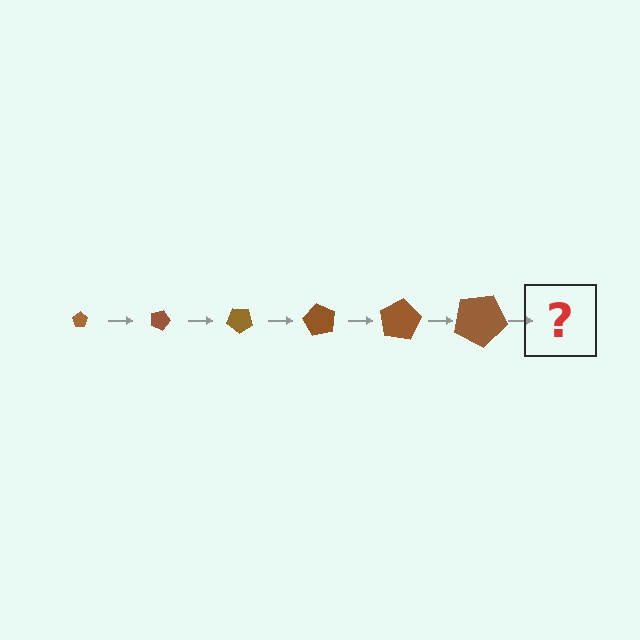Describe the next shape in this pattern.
It should be a pentagon, larger than the previous one and rotated 120 degrees from the start.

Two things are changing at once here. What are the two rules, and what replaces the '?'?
The two rules are that the pentagon grows larger each step and it rotates 20 degrees each step. The '?' should be a pentagon, larger than the previous one and rotated 120 degrees from the start.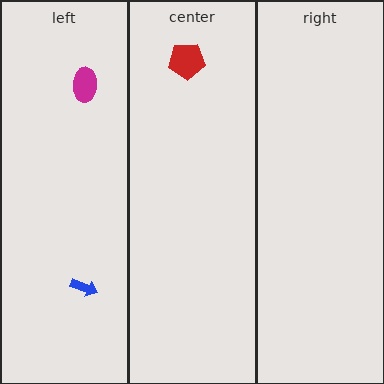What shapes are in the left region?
The blue arrow, the magenta ellipse.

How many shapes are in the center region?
1.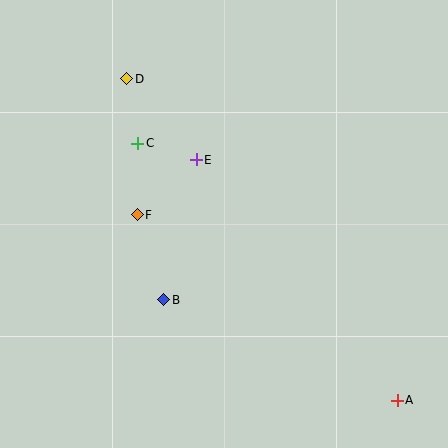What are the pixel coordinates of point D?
Point D is at (127, 79).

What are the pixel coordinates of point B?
Point B is at (164, 300).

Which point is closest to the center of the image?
Point E at (196, 160) is closest to the center.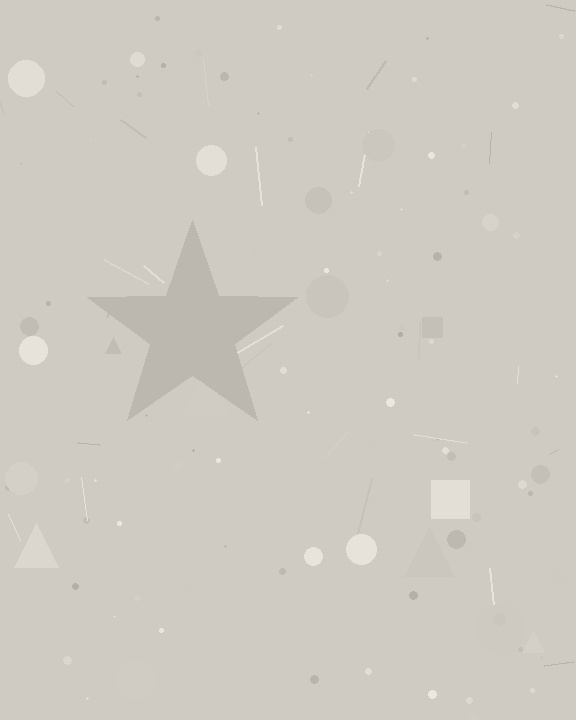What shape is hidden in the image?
A star is hidden in the image.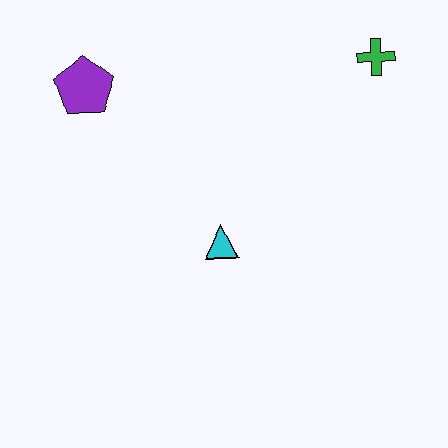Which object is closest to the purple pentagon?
The cyan triangle is closest to the purple pentagon.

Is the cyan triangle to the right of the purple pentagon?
Yes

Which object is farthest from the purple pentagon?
The green cross is farthest from the purple pentagon.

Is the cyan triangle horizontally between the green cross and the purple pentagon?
Yes